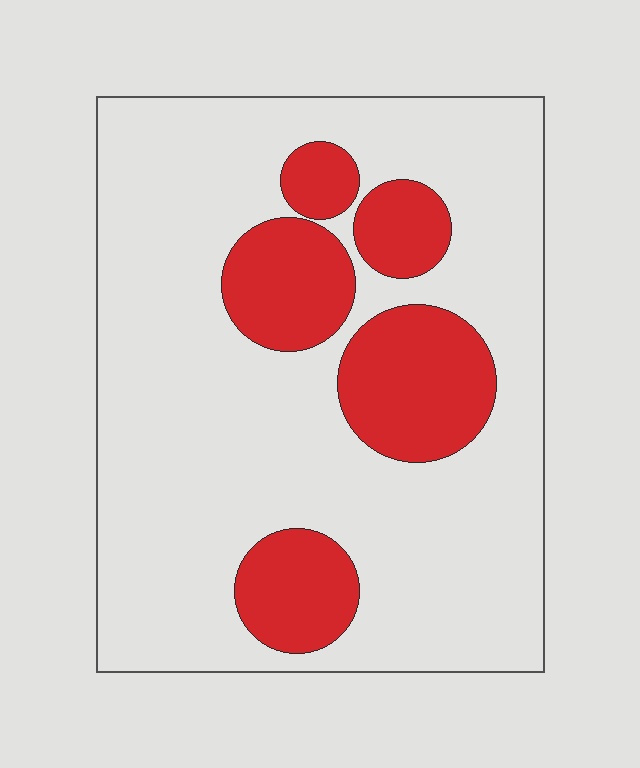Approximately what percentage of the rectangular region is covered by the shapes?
Approximately 25%.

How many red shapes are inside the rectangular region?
5.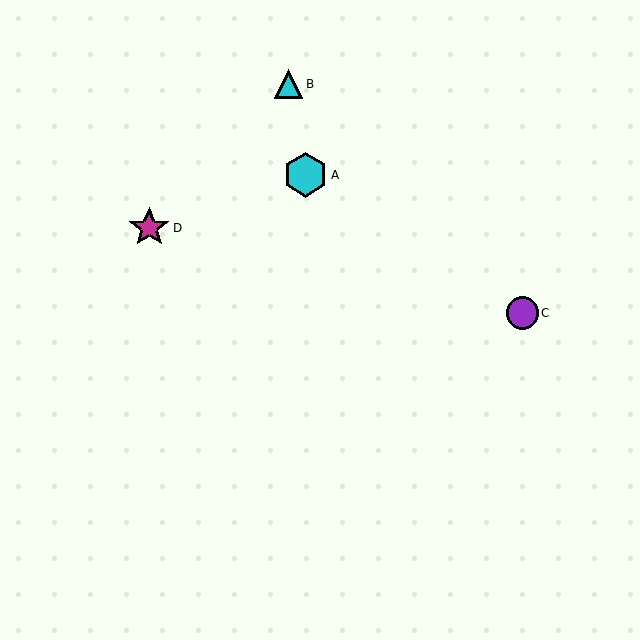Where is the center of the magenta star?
The center of the magenta star is at (149, 228).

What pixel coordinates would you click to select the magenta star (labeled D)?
Click at (149, 228) to select the magenta star D.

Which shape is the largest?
The cyan hexagon (labeled A) is the largest.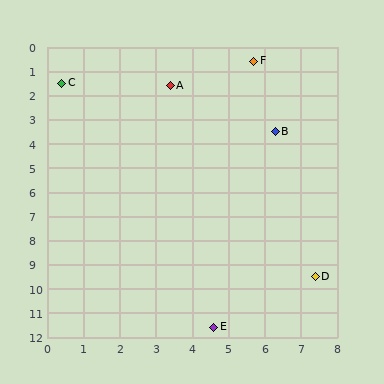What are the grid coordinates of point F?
Point F is at approximately (5.7, 0.6).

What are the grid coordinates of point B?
Point B is at approximately (6.3, 3.5).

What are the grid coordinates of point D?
Point D is at approximately (7.4, 9.5).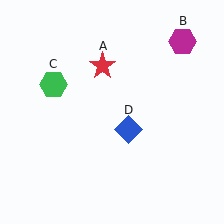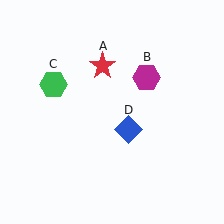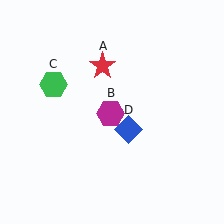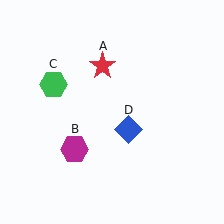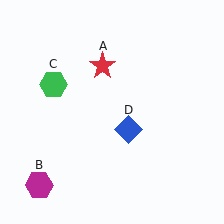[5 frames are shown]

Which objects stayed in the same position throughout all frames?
Red star (object A) and green hexagon (object C) and blue diamond (object D) remained stationary.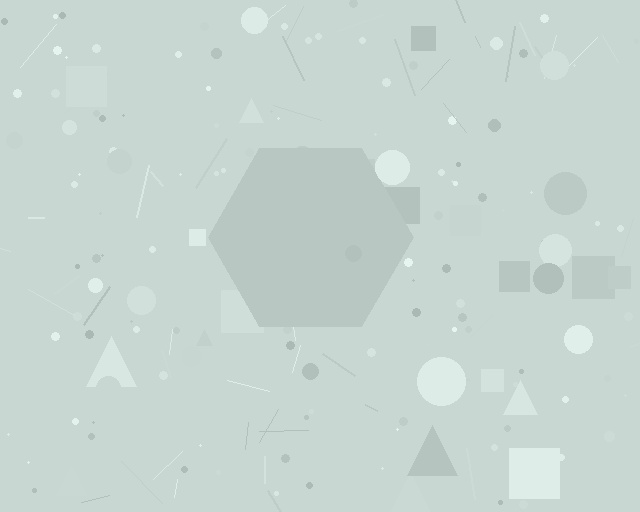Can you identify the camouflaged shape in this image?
The camouflaged shape is a hexagon.